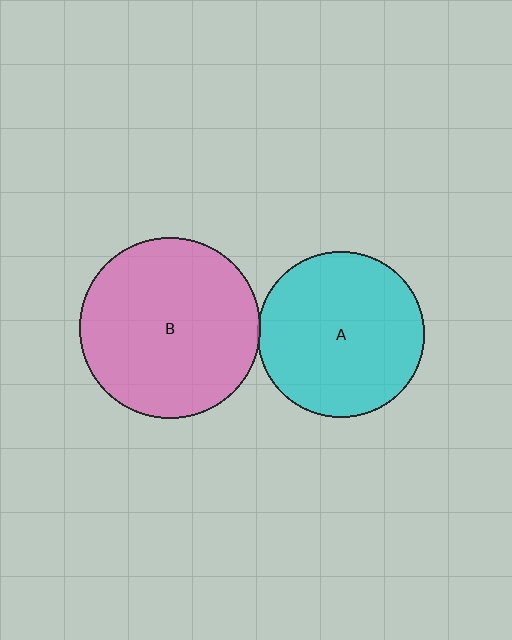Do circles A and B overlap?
Yes.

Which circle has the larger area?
Circle B (pink).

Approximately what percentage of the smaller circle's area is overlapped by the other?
Approximately 5%.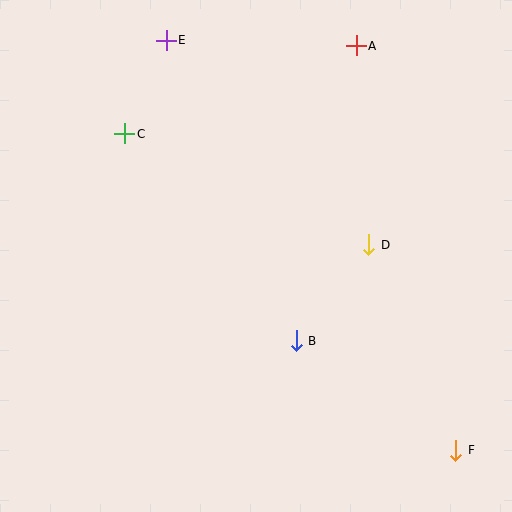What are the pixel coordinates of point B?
Point B is at (296, 341).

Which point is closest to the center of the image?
Point B at (296, 341) is closest to the center.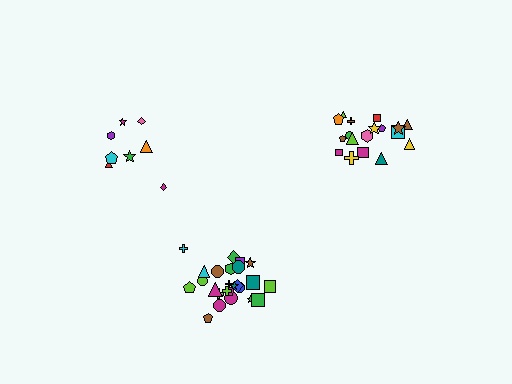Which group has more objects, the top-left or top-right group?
The top-right group.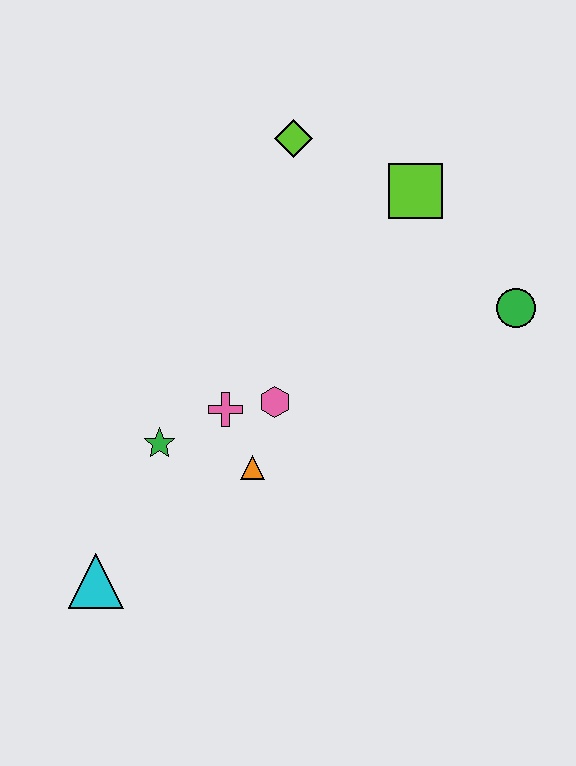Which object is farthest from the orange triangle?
The lime diamond is farthest from the orange triangle.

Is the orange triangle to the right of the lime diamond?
No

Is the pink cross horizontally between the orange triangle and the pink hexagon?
No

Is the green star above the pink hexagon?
No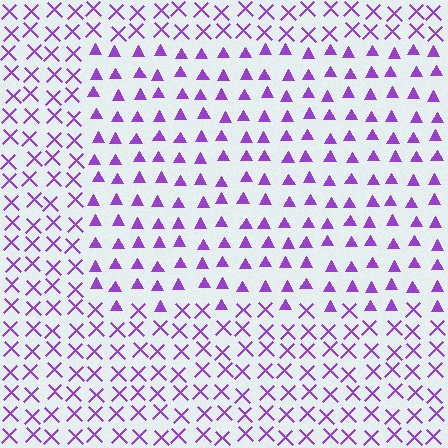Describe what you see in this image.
The image is filled with small purple elements arranged in a uniform grid. A rectangle-shaped region contains triangles, while the surrounding area contains X marks. The boundary is defined purely by the change in element shape.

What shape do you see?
I see a rectangle.